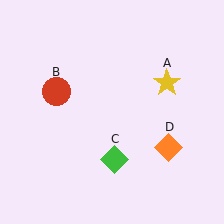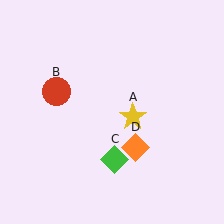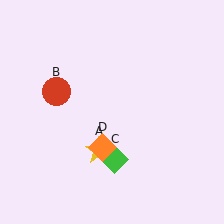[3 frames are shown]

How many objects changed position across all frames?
2 objects changed position: yellow star (object A), orange diamond (object D).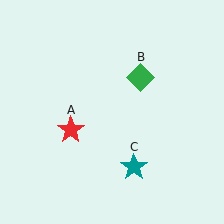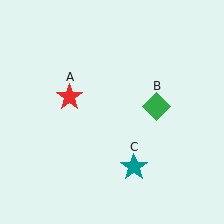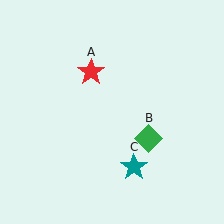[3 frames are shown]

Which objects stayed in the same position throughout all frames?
Teal star (object C) remained stationary.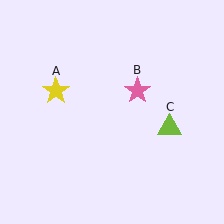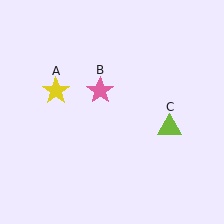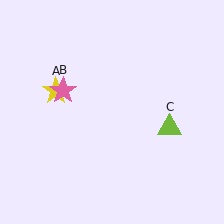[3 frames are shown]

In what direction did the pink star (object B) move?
The pink star (object B) moved left.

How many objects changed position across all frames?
1 object changed position: pink star (object B).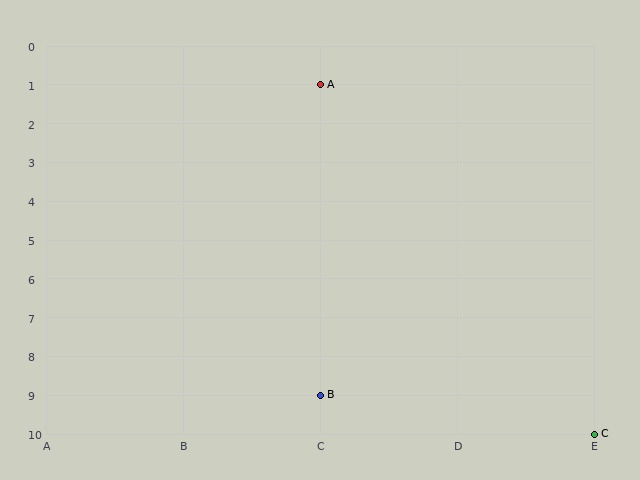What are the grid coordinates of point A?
Point A is at grid coordinates (C, 1).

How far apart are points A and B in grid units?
Points A and B are 8 rows apart.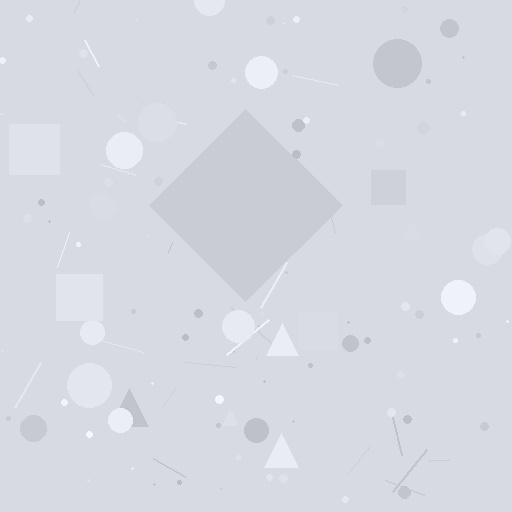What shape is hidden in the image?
A diamond is hidden in the image.